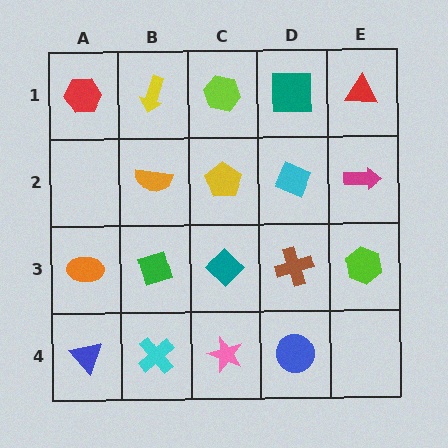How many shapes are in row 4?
4 shapes.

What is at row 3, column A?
An orange ellipse.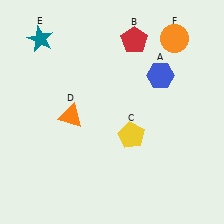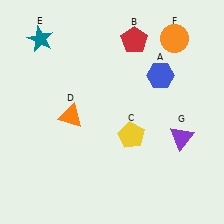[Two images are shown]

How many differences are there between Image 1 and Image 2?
There is 1 difference between the two images.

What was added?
A purple triangle (G) was added in Image 2.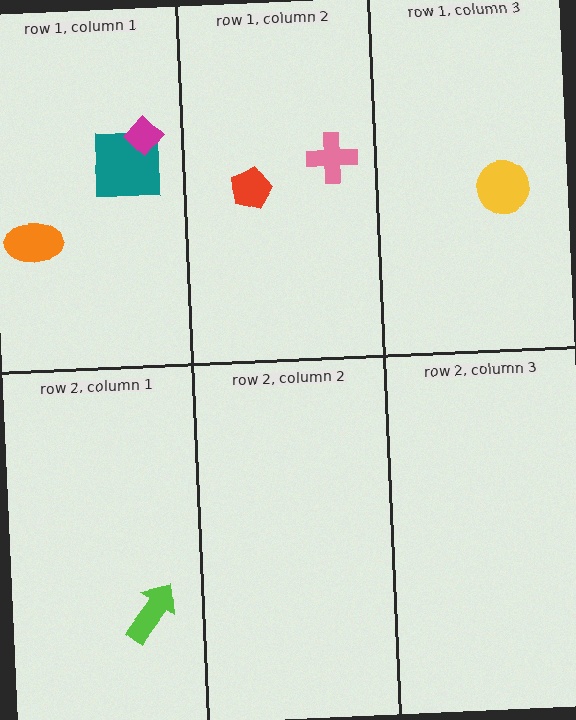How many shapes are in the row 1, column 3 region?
1.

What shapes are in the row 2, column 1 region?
The lime arrow.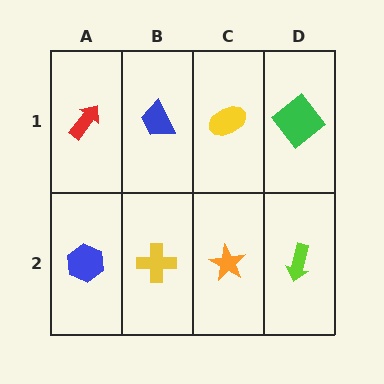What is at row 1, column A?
A red arrow.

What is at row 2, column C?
An orange star.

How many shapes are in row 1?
4 shapes.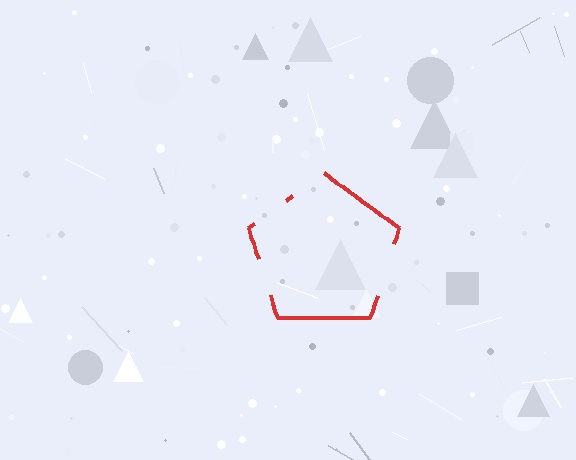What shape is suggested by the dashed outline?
The dashed outline suggests a pentagon.